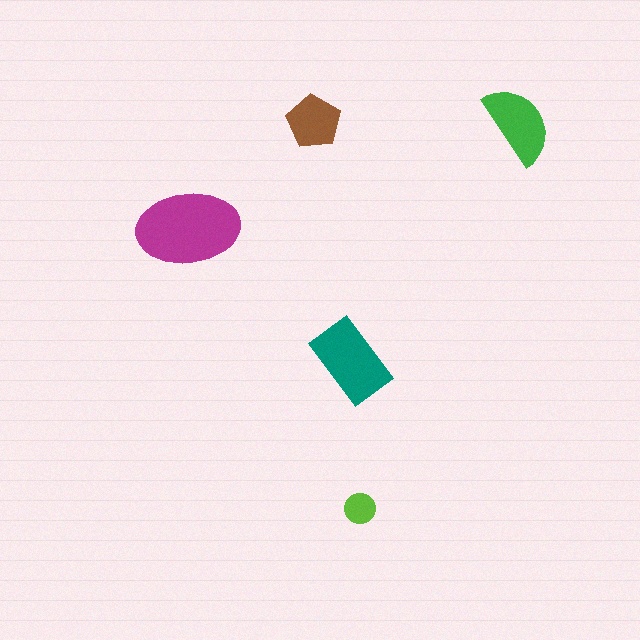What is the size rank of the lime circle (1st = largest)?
5th.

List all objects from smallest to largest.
The lime circle, the brown pentagon, the green semicircle, the teal rectangle, the magenta ellipse.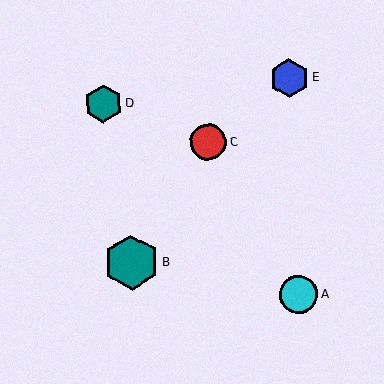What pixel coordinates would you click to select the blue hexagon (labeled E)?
Click at (289, 78) to select the blue hexagon E.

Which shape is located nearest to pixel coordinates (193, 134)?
The red circle (labeled C) at (208, 142) is nearest to that location.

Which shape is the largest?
The teal hexagon (labeled B) is the largest.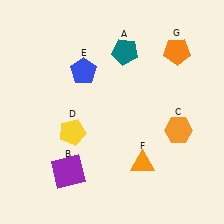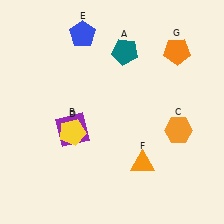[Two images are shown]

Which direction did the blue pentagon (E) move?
The blue pentagon (E) moved up.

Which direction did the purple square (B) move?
The purple square (B) moved up.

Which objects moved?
The objects that moved are: the purple square (B), the blue pentagon (E).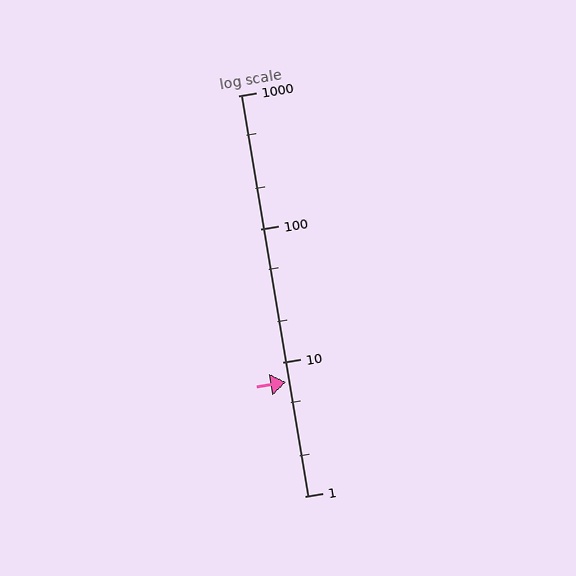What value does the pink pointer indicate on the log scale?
The pointer indicates approximately 7.1.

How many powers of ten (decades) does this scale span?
The scale spans 3 decades, from 1 to 1000.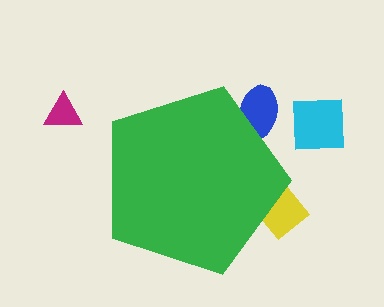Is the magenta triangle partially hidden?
No, the magenta triangle is fully visible.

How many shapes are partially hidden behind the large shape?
2 shapes are partially hidden.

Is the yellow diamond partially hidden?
Yes, the yellow diamond is partially hidden behind the green pentagon.